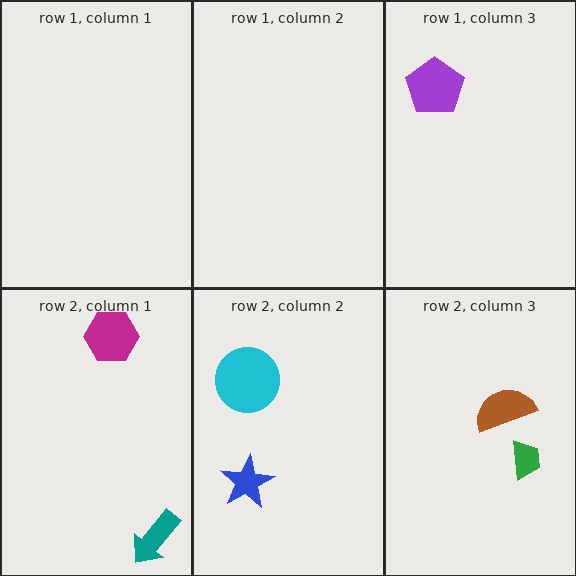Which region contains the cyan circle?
The row 2, column 2 region.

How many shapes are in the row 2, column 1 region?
2.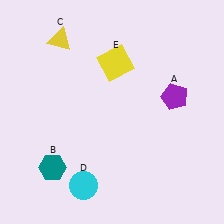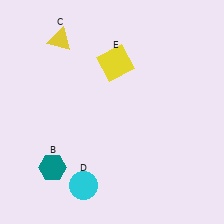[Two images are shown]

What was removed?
The purple pentagon (A) was removed in Image 2.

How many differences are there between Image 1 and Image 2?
There is 1 difference between the two images.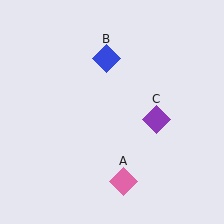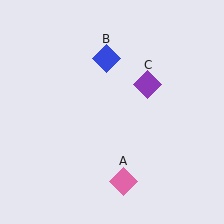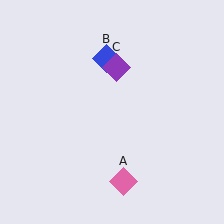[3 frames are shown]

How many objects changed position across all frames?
1 object changed position: purple diamond (object C).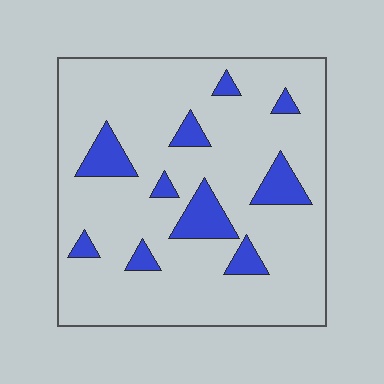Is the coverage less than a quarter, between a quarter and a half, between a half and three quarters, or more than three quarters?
Less than a quarter.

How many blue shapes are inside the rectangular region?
10.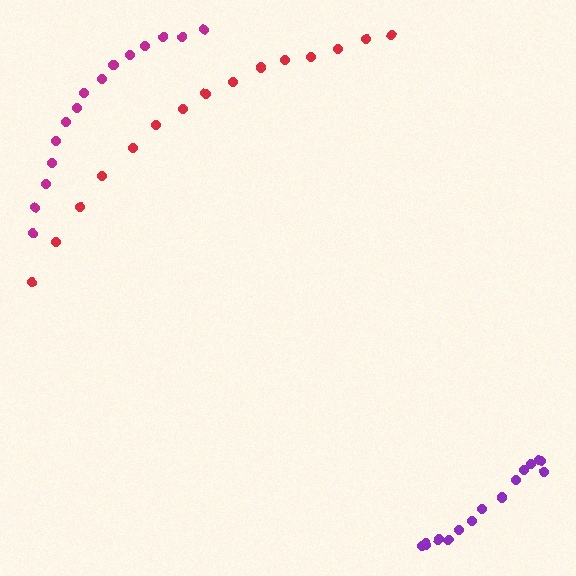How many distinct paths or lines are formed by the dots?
There are 3 distinct paths.